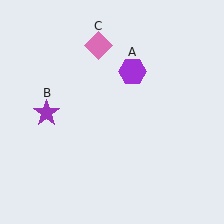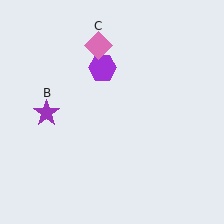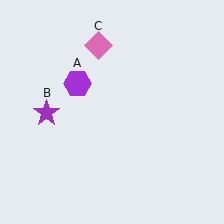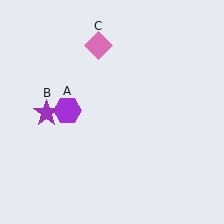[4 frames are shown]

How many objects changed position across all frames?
1 object changed position: purple hexagon (object A).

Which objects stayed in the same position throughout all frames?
Purple star (object B) and pink diamond (object C) remained stationary.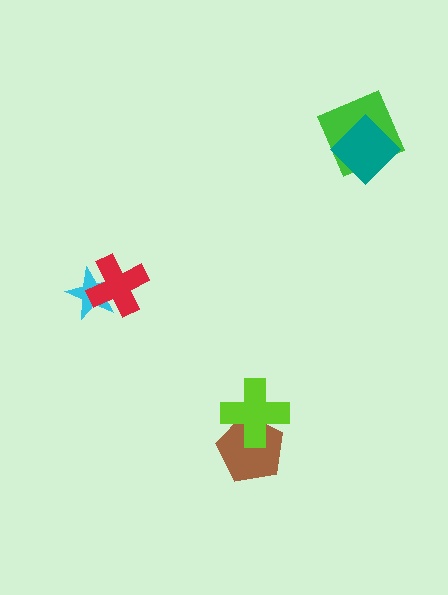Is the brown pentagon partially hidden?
Yes, it is partially covered by another shape.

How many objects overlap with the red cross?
1 object overlaps with the red cross.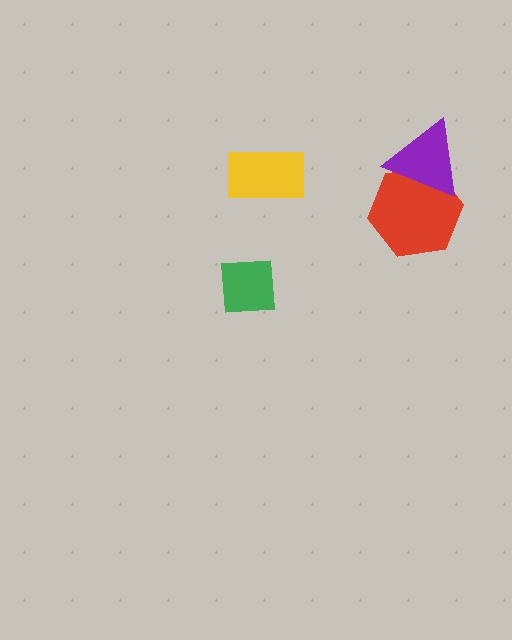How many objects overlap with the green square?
0 objects overlap with the green square.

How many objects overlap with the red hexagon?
1 object overlaps with the red hexagon.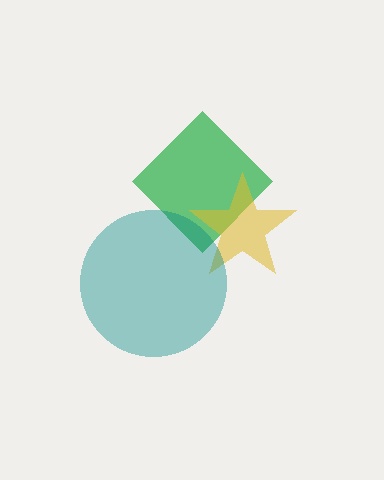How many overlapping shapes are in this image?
There are 3 overlapping shapes in the image.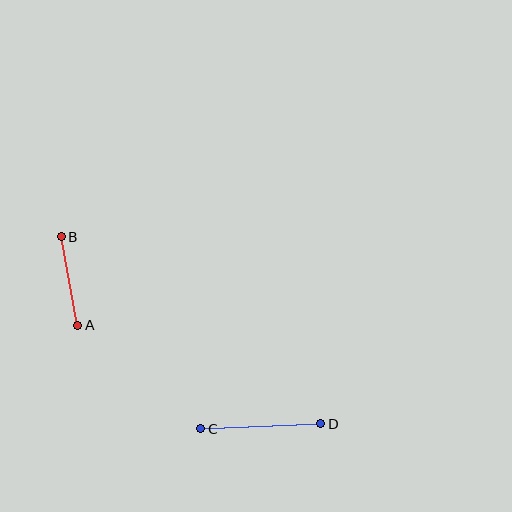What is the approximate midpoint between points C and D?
The midpoint is at approximately (261, 426) pixels.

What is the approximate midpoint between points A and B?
The midpoint is at approximately (70, 281) pixels.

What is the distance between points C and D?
The distance is approximately 120 pixels.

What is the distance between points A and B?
The distance is approximately 90 pixels.